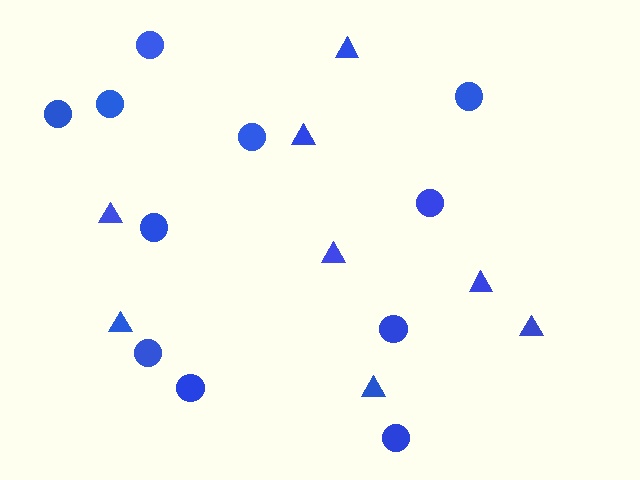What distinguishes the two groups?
There are 2 groups: one group of triangles (8) and one group of circles (11).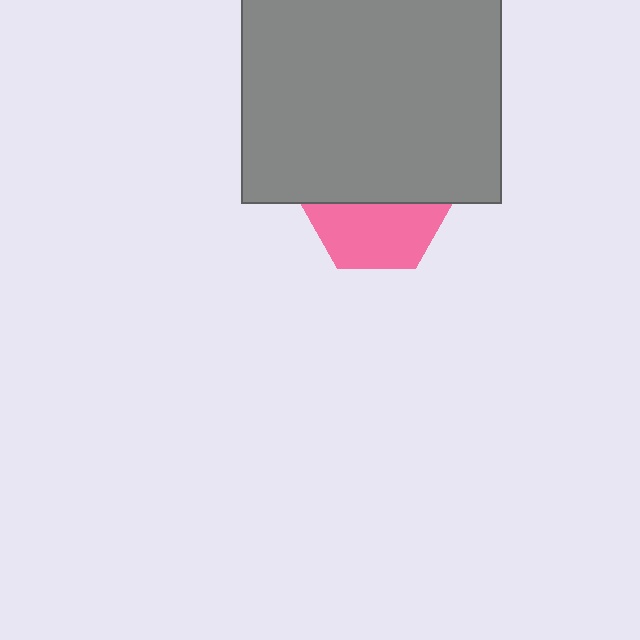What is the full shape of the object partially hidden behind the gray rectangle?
The partially hidden object is a pink hexagon.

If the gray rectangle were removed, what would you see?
You would see the complete pink hexagon.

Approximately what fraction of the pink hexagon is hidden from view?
Roughly 52% of the pink hexagon is hidden behind the gray rectangle.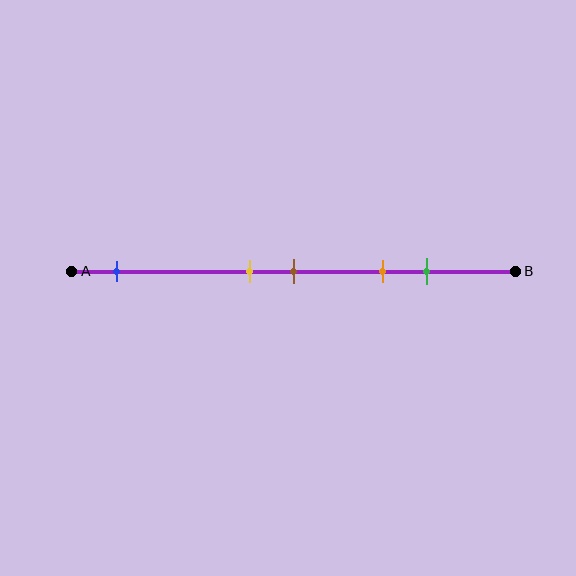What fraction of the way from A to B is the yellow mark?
The yellow mark is approximately 40% (0.4) of the way from A to B.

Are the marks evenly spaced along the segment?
No, the marks are not evenly spaced.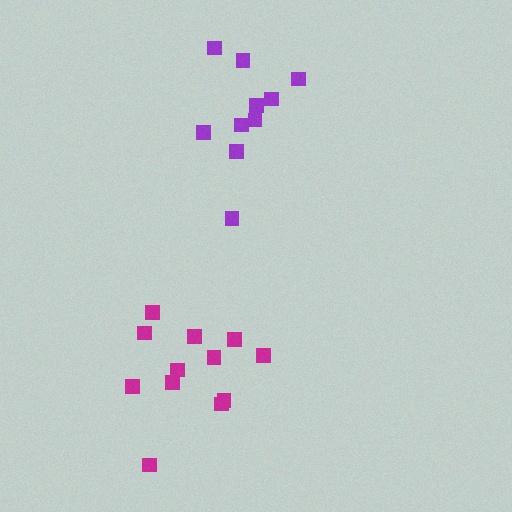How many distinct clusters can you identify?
There are 2 distinct clusters.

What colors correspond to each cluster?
The clusters are colored: purple, magenta.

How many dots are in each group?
Group 1: 10 dots, Group 2: 12 dots (22 total).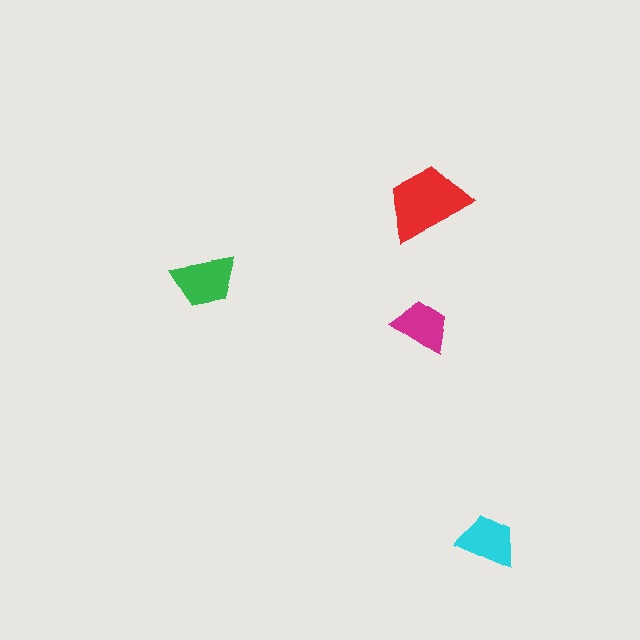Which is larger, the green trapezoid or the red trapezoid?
The red one.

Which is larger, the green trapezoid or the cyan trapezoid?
The green one.